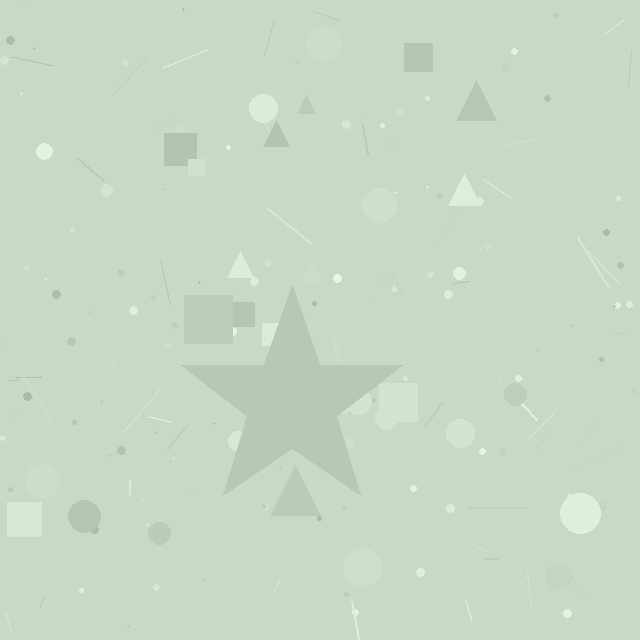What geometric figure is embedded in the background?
A star is embedded in the background.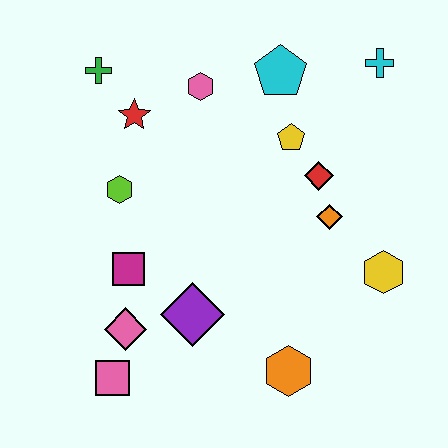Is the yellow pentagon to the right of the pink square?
Yes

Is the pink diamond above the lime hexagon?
No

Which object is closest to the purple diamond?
The pink diamond is closest to the purple diamond.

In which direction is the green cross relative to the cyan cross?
The green cross is to the left of the cyan cross.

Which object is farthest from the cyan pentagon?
The pink square is farthest from the cyan pentagon.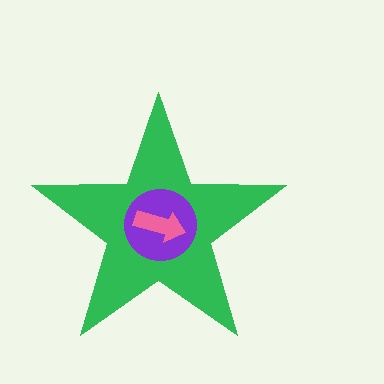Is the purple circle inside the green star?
Yes.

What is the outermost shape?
The green star.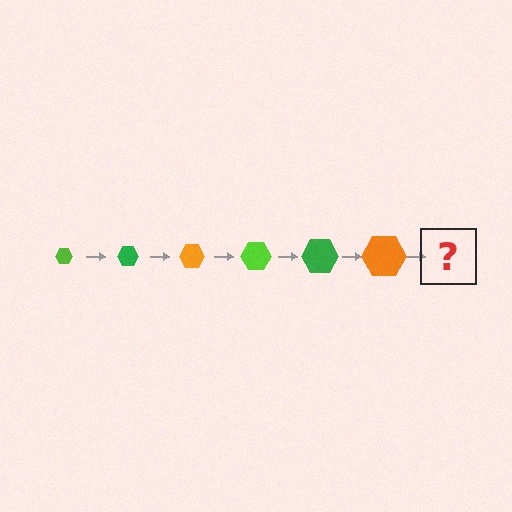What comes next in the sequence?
The next element should be a lime hexagon, larger than the previous one.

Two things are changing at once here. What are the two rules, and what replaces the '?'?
The two rules are that the hexagon grows larger each step and the color cycles through lime, green, and orange. The '?' should be a lime hexagon, larger than the previous one.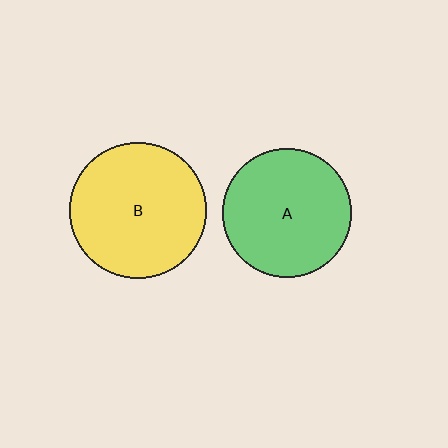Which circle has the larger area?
Circle B (yellow).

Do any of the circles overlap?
No, none of the circles overlap.